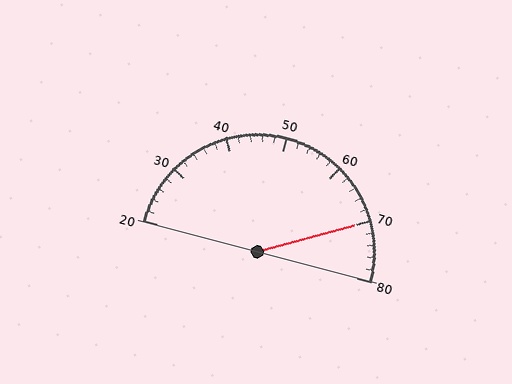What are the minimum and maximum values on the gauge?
The gauge ranges from 20 to 80.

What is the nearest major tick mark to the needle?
The nearest major tick mark is 70.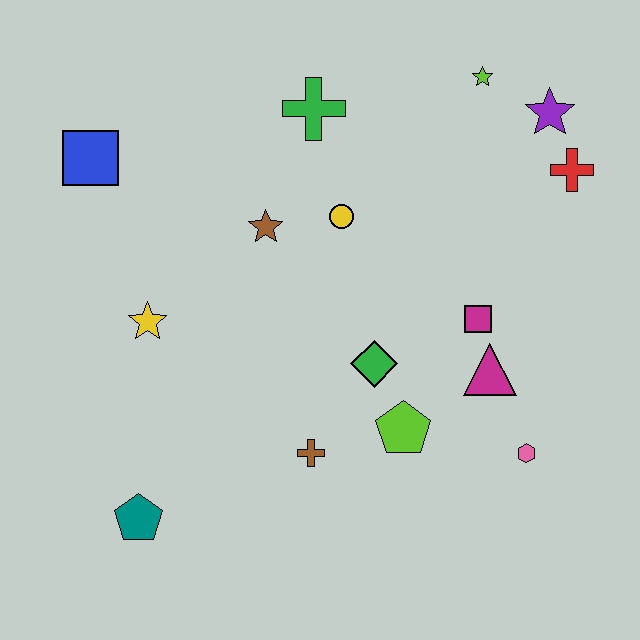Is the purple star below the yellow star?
No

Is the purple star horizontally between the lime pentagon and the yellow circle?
No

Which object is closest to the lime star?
The purple star is closest to the lime star.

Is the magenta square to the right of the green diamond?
Yes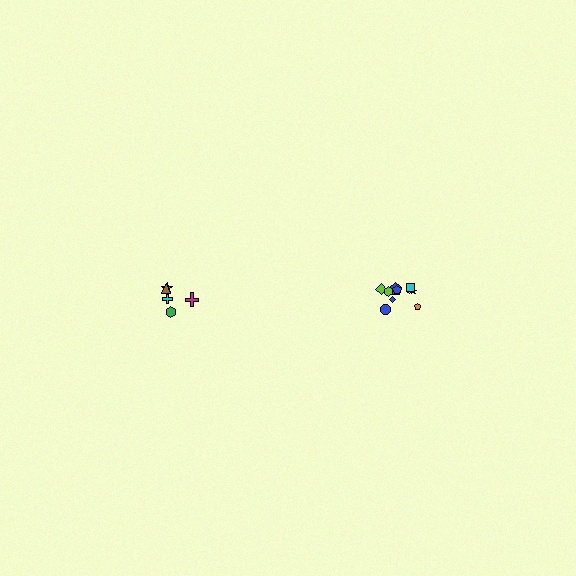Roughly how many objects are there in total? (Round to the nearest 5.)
Roughly 15 objects in total.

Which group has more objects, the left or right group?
The right group.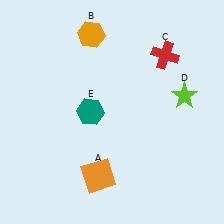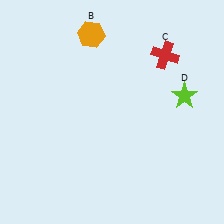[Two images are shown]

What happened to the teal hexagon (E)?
The teal hexagon (E) was removed in Image 2. It was in the top-left area of Image 1.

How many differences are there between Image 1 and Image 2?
There are 2 differences between the two images.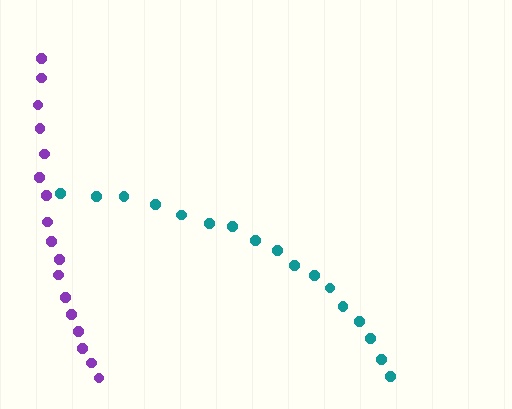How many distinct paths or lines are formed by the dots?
There are 2 distinct paths.